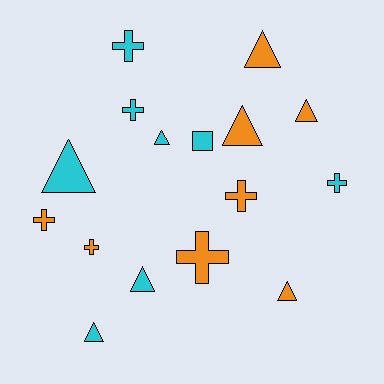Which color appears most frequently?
Orange, with 8 objects.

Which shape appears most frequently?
Triangle, with 8 objects.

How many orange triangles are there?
There are 4 orange triangles.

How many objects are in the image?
There are 16 objects.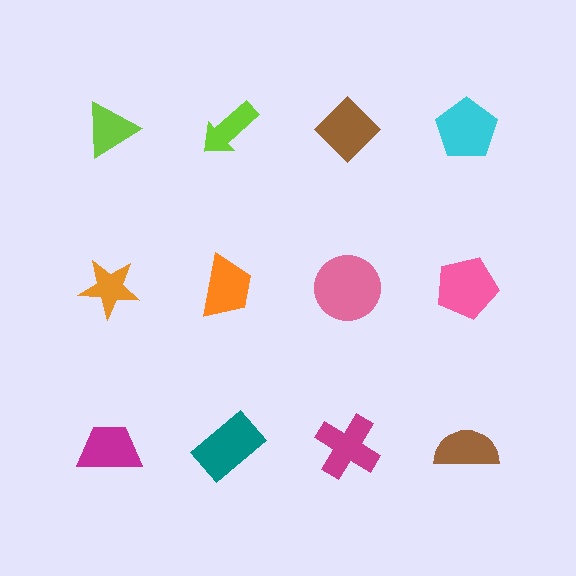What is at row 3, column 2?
A teal rectangle.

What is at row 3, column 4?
A brown semicircle.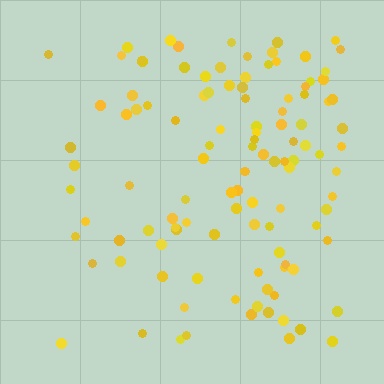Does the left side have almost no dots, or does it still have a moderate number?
Still a moderate number, just noticeably fewer than the right.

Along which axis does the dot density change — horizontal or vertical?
Horizontal.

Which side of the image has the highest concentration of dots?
The right.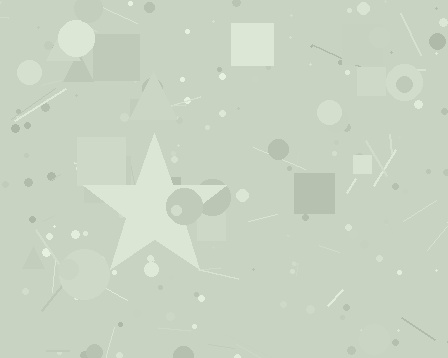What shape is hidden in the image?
A star is hidden in the image.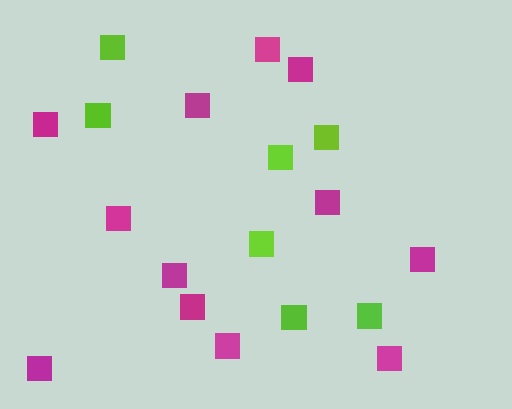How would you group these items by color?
There are 2 groups: one group of magenta squares (12) and one group of lime squares (7).